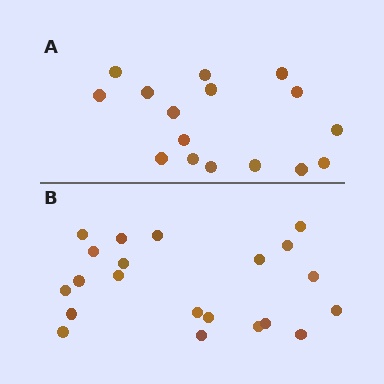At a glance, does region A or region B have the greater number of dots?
Region B (the bottom region) has more dots.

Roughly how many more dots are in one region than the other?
Region B has about 5 more dots than region A.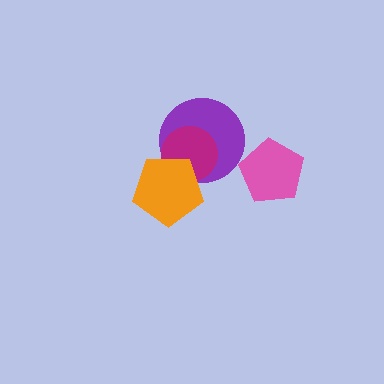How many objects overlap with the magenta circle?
2 objects overlap with the magenta circle.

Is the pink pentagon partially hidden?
No, no other shape covers it.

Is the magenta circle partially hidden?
Yes, it is partially covered by another shape.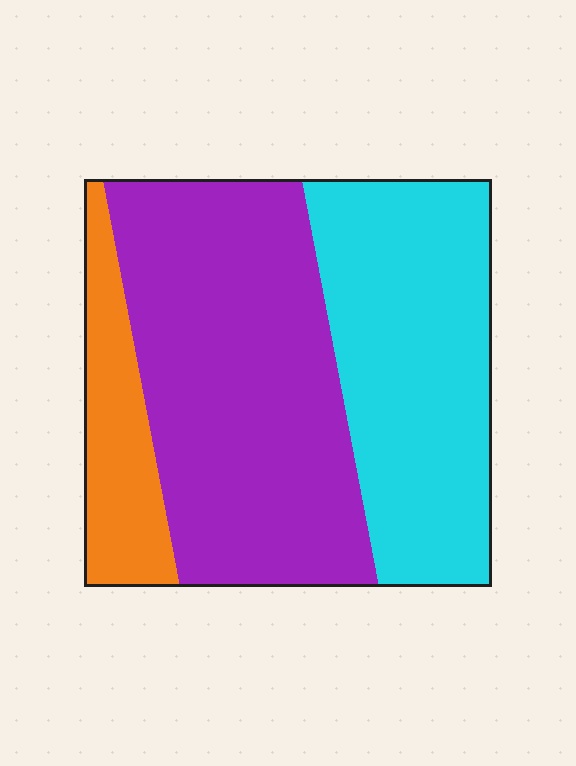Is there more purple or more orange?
Purple.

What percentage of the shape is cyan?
Cyan takes up between a quarter and a half of the shape.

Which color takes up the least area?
Orange, at roughly 15%.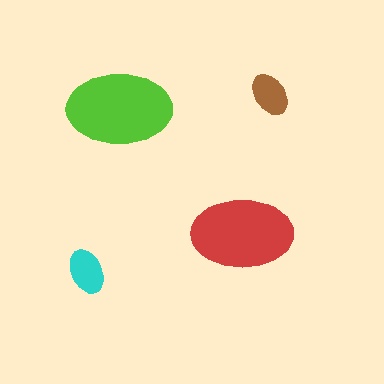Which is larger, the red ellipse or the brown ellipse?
The red one.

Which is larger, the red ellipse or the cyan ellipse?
The red one.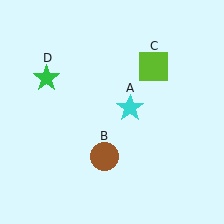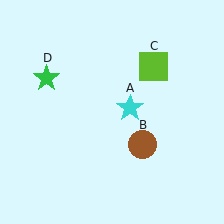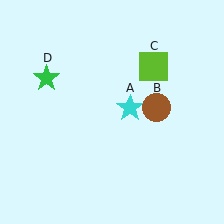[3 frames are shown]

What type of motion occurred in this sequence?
The brown circle (object B) rotated counterclockwise around the center of the scene.